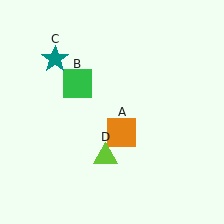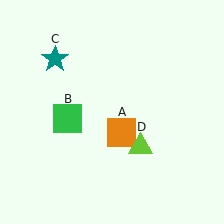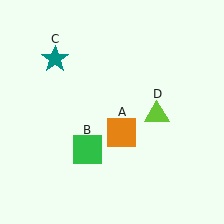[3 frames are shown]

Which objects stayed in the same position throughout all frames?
Orange square (object A) and teal star (object C) remained stationary.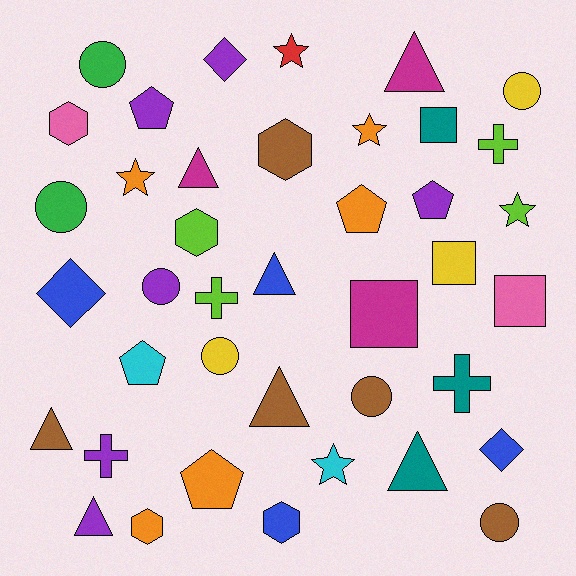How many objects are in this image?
There are 40 objects.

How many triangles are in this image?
There are 7 triangles.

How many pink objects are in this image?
There are 2 pink objects.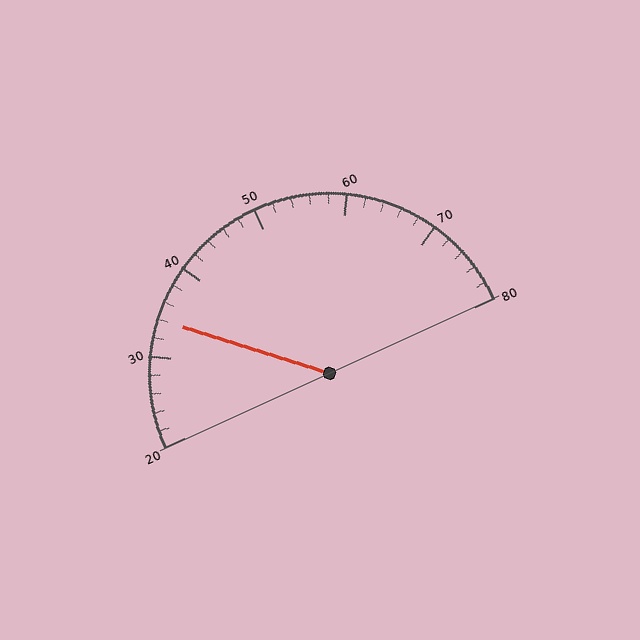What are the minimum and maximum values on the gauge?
The gauge ranges from 20 to 80.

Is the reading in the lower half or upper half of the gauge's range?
The reading is in the lower half of the range (20 to 80).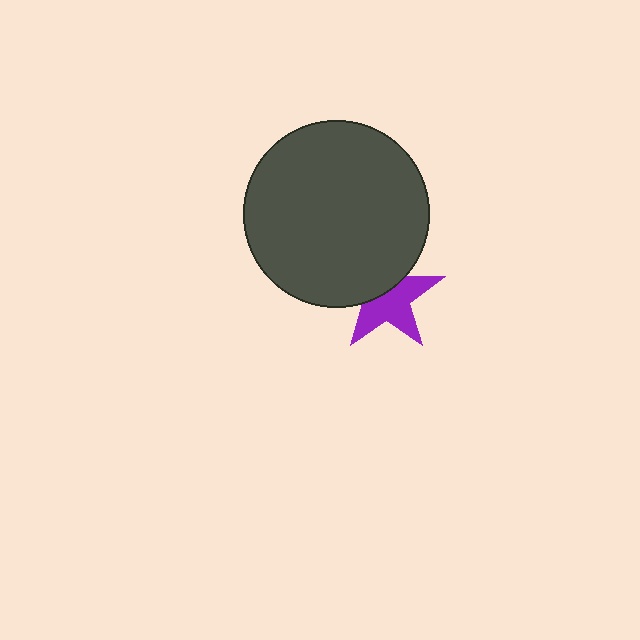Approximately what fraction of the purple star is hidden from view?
Roughly 41% of the purple star is hidden behind the dark gray circle.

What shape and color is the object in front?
The object in front is a dark gray circle.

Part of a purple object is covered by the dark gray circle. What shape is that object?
It is a star.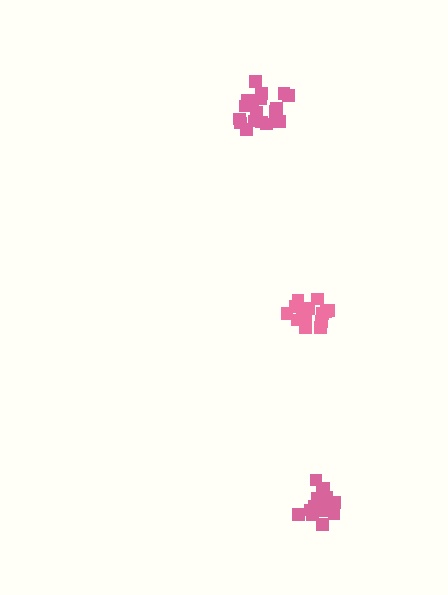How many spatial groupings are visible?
There are 3 spatial groupings.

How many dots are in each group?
Group 1: 19 dots, Group 2: 16 dots, Group 3: 19 dots (54 total).